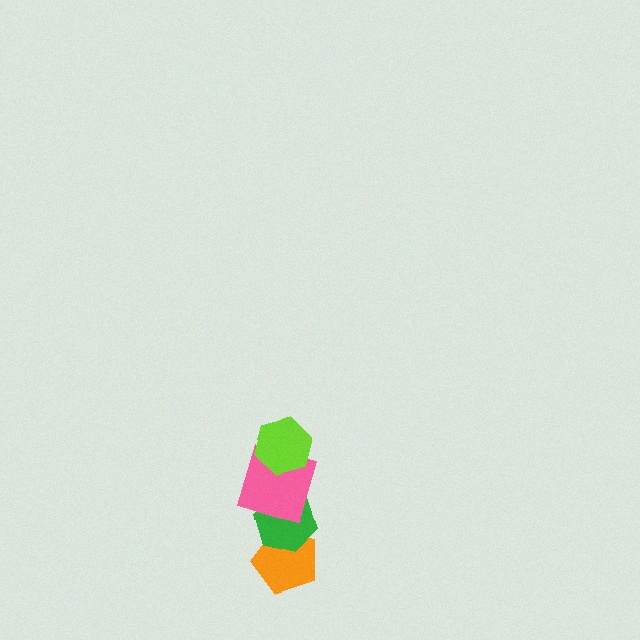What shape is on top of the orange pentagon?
The green hexagon is on top of the orange pentagon.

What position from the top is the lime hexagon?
The lime hexagon is 1st from the top.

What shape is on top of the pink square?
The lime hexagon is on top of the pink square.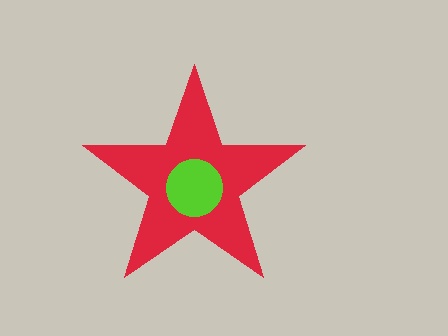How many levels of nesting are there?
2.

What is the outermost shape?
The red star.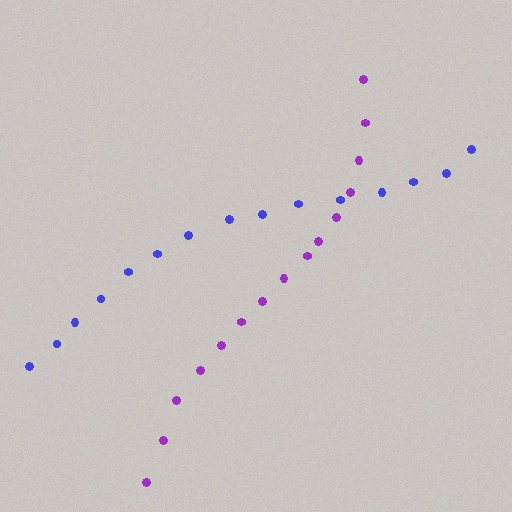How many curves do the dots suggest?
There are 2 distinct paths.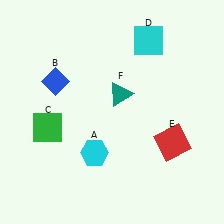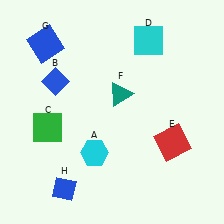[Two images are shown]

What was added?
A blue square (G), a blue diamond (H) were added in Image 2.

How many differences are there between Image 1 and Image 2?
There are 2 differences between the two images.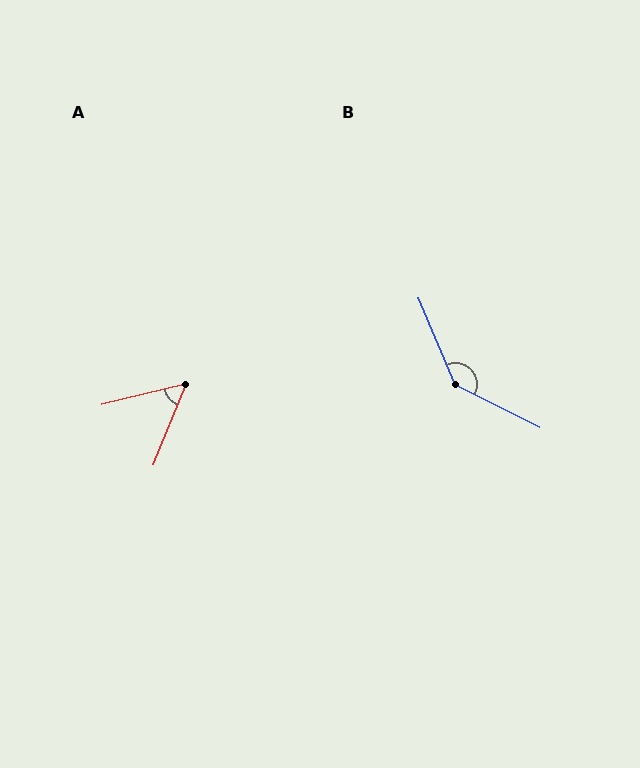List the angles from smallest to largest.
A (55°), B (140°).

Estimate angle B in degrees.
Approximately 140 degrees.